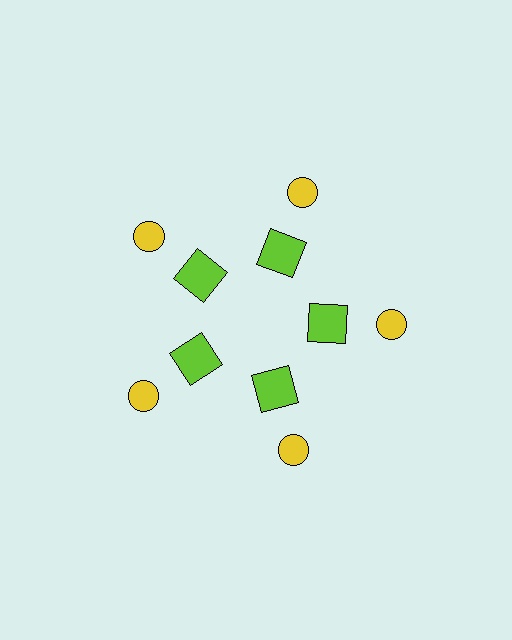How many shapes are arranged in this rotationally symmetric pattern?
There are 10 shapes, arranged in 5 groups of 2.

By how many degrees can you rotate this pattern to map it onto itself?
The pattern maps onto itself every 72 degrees of rotation.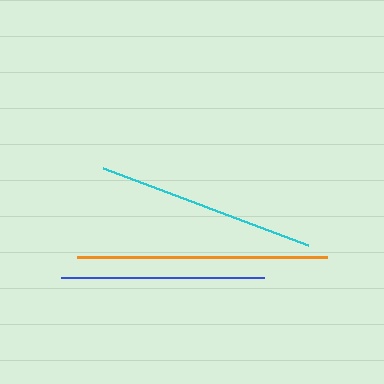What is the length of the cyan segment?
The cyan segment is approximately 219 pixels long.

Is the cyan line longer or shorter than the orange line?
The orange line is longer than the cyan line.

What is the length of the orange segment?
The orange segment is approximately 250 pixels long.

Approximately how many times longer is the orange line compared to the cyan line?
The orange line is approximately 1.1 times the length of the cyan line.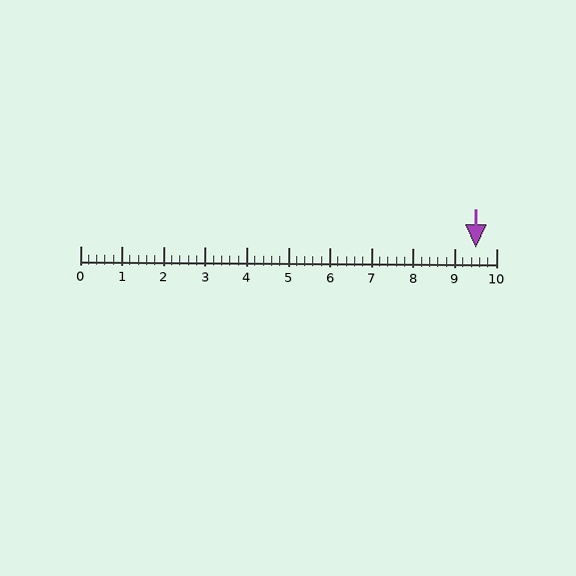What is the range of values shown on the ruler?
The ruler shows values from 0 to 10.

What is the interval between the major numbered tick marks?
The major tick marks are spaced 1 units apart.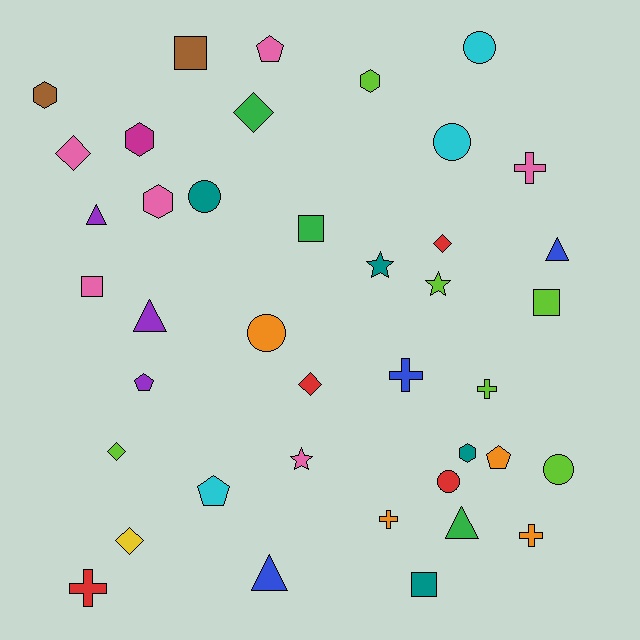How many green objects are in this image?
There are 3 green objects.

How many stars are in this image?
There are 3 stars.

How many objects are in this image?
There are 40 objects.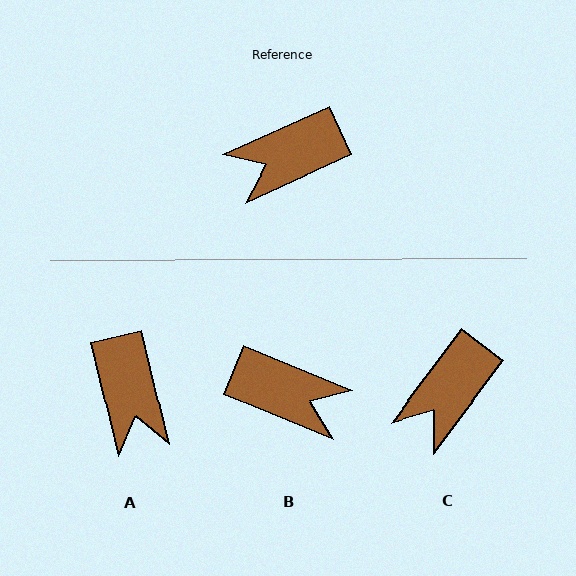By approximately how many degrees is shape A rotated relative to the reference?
Approximately 79 degrees counter-clockwise.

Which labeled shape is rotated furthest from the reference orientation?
B, about 133 degrees away.